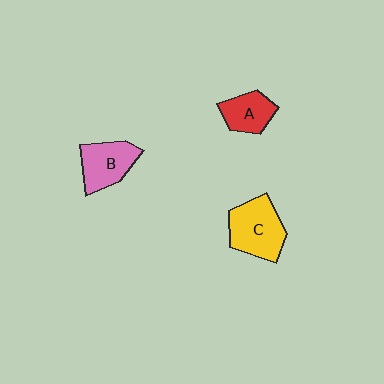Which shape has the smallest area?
Shape A (red).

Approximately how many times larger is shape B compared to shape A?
Approximately 1.3 times.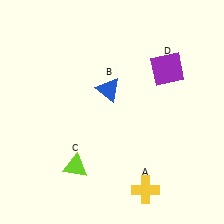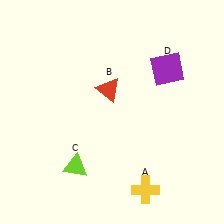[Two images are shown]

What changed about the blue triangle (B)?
In Image 1, B is blue. In Image 2, it changed to red.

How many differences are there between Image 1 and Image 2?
There is 1 difference between the two images.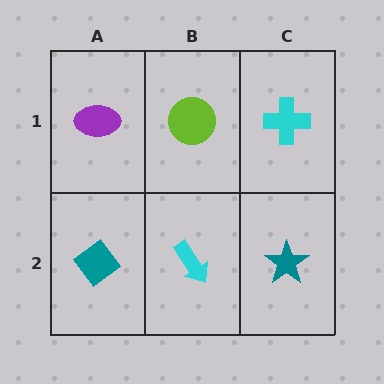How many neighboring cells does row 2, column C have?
2.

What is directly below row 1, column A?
A teal diamond.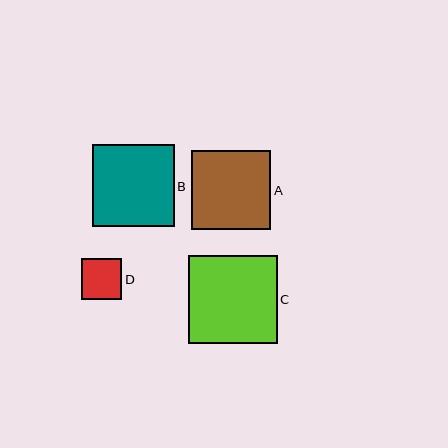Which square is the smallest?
Square D is the smallest with a size of approximately 40 pixels.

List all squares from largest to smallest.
From largest to smallest: C, B, A, D.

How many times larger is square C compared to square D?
Square C is approximately 2.2 times the size of square D.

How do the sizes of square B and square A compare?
Square B and square A are approximately the same size.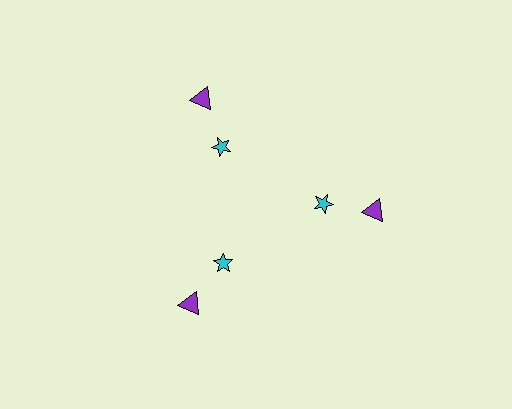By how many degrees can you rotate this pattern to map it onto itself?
The pattern maps onto itself every 120 degrees of rotation.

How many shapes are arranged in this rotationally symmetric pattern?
There are 6 shapes, arranged in 3 groups of 2.